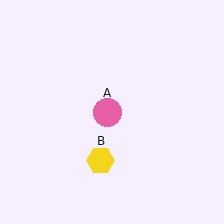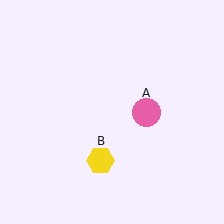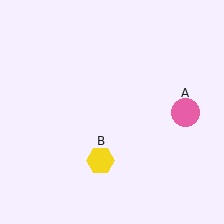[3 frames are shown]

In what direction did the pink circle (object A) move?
The pink circle (object A) moved right.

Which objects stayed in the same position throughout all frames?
Yellow hexagon (object B) remained stationary.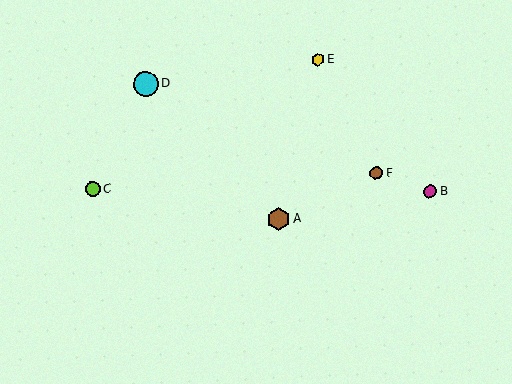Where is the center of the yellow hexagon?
The center of the yellow hexagon is at (318, 60).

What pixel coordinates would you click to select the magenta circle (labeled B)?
Click at (430, 191) to select the magenta circle B.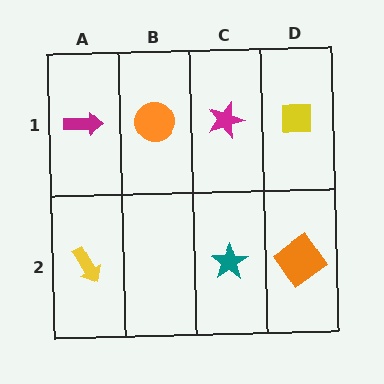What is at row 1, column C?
A magenta star.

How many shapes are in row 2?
3 shapes.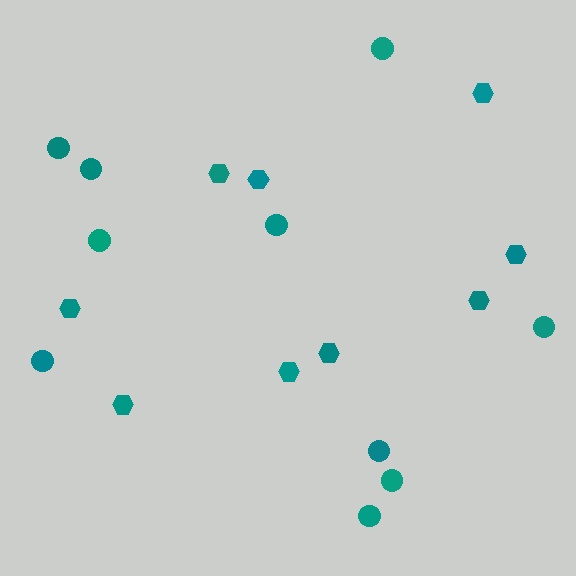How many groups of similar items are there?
There are 2 groups: one group of hexagons (9) and one group of circles (10).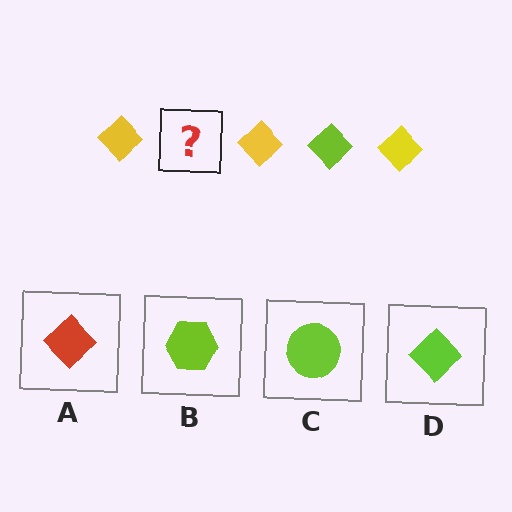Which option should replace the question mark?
Option D.